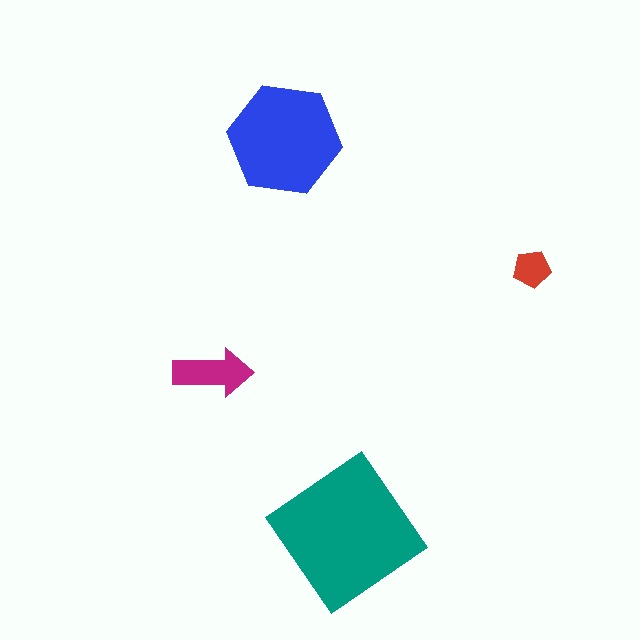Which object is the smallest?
The red pentagon.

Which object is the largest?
The teal diamond.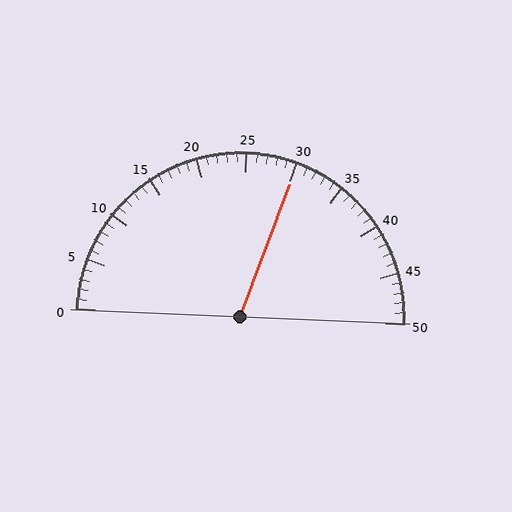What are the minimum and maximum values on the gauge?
The gauge ranges from 0 to 50.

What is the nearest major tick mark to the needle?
The nearest major tick mark is 30.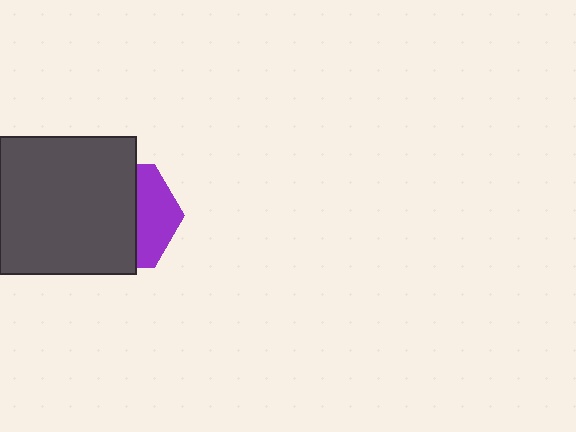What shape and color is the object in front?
The object in front is a dark gray square.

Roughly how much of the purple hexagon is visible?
A small part of it is visible (roughly 36%).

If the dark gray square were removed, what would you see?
You would see the complete purple hexagon.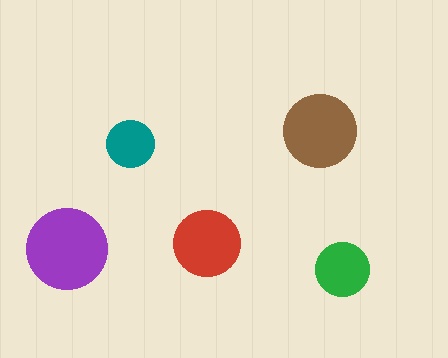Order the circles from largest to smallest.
the purple one, the brown one, the red one, the green one, the teal one.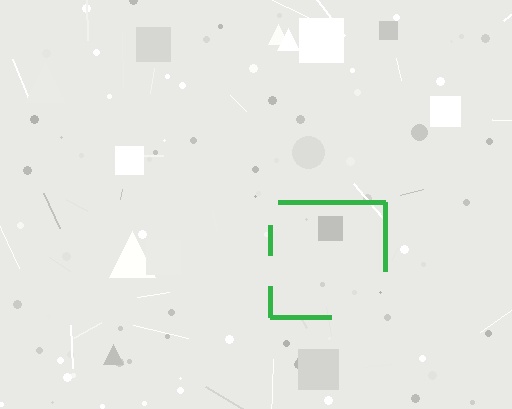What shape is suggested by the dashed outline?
The dashed outline suggests a square.